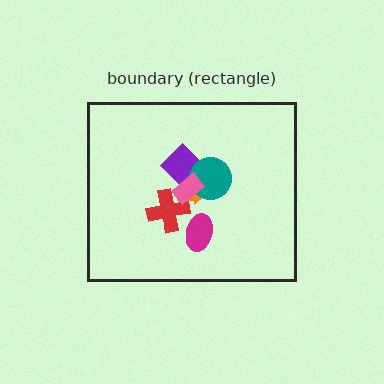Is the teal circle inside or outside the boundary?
Inside.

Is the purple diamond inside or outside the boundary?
Inside.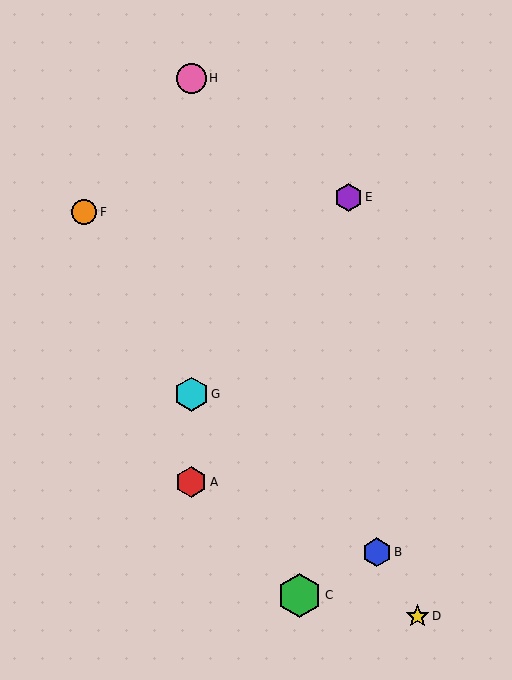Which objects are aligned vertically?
Objects A, G, H are aligned vertically.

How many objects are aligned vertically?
3 objects (A, G, H) are aligned vertically.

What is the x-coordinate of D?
Object D is at x≈417.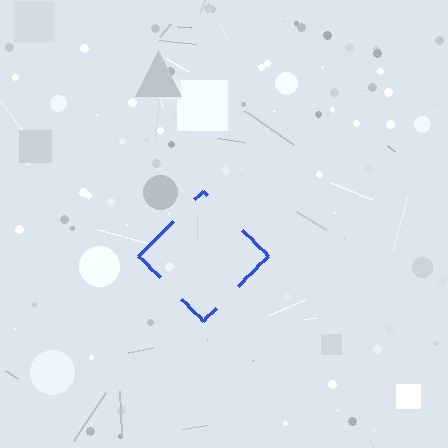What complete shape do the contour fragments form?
The contour fragments form a diamond.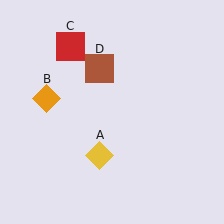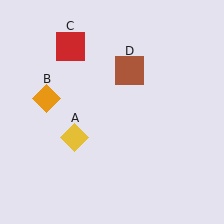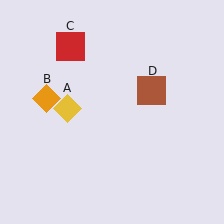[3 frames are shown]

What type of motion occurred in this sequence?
The yellow diamond (object A), brown square (object D) rotated clockwise around the center of the scene.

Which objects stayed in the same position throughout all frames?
Orange diamond (object B) and red square (object C) remained stationary.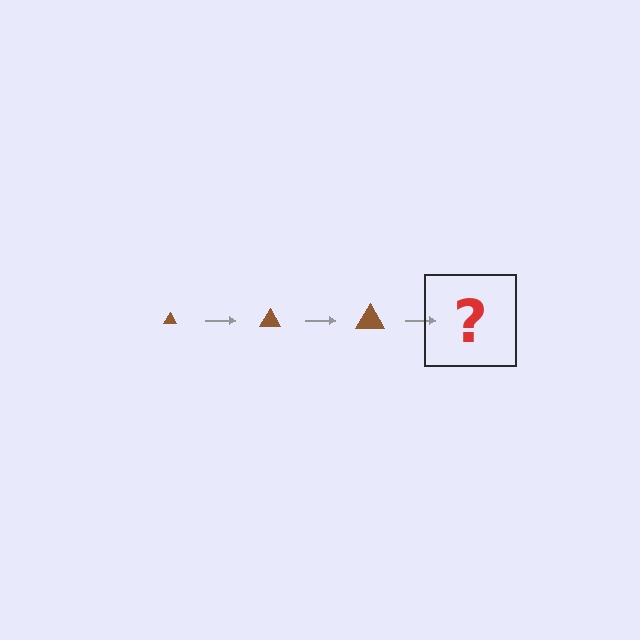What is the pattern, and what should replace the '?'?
The pattern is that the triangle gets progressively larger each step. The '?' should be a brown triangle, larger than the previous one.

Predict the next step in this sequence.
The next step is a brown triangle, larger than the previous one.